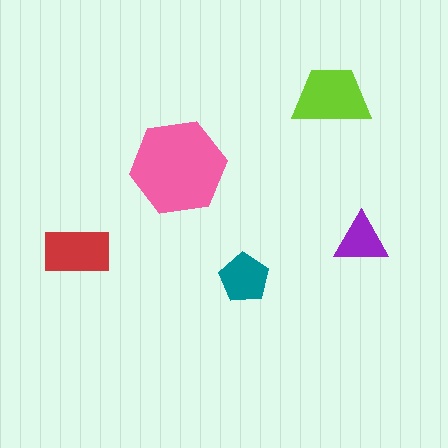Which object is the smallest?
The purple triangle.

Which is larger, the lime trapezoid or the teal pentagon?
The lime trapezoid.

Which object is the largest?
The pink hexagon.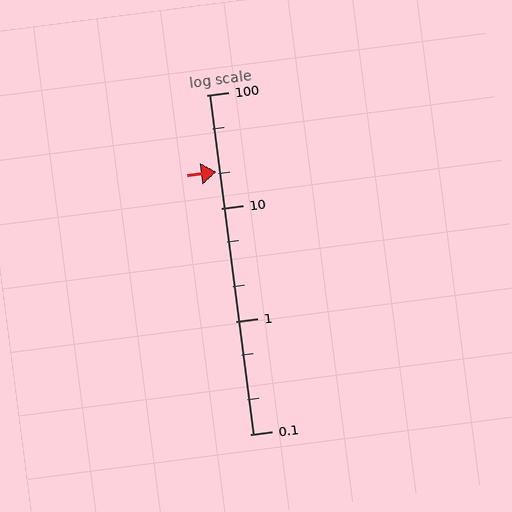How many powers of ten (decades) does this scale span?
The scale spans 3 decades, from 0.1 to 100.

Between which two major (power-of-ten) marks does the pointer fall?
The pointer is between 10 and 100.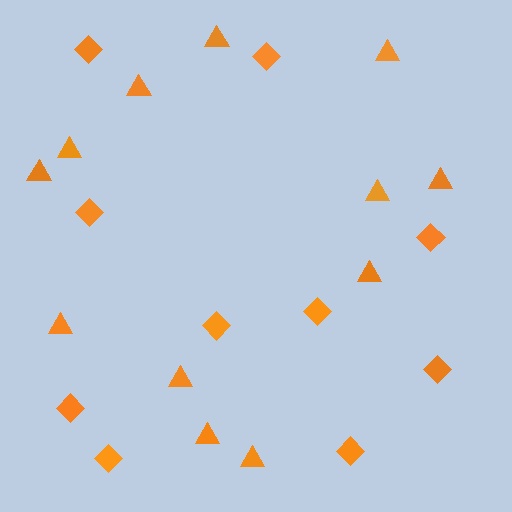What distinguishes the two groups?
There are 2 groups: one group of triangles (12) and one group of diamonds (10).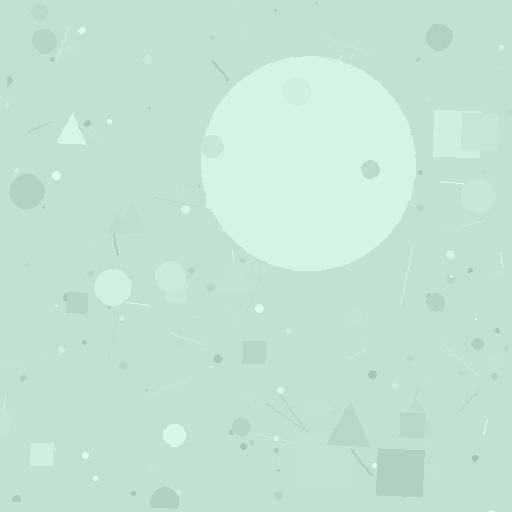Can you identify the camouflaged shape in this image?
The camouflaged shape is a circle.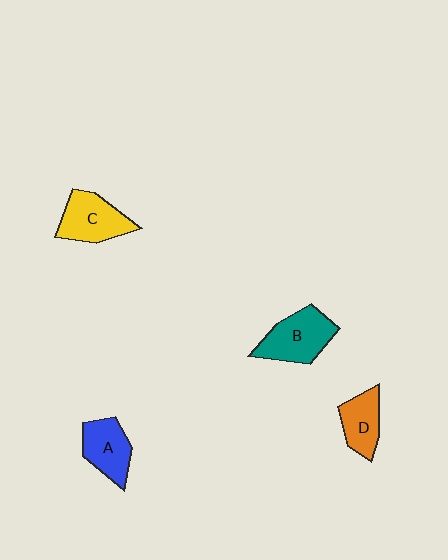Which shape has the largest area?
Shape B (teal).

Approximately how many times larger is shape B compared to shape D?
Approximately 1.4 times.